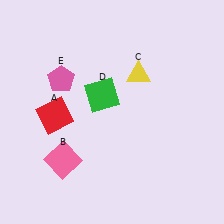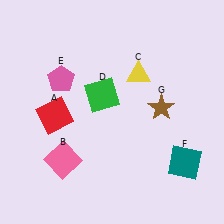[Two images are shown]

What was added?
A teal square (F), a brown star (G) were added in Image 2.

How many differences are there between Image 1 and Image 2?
There are 2 differences between the two images.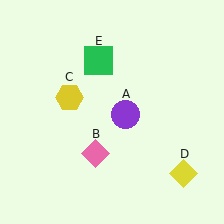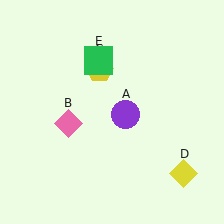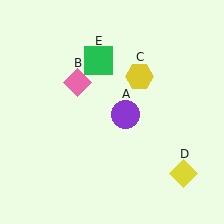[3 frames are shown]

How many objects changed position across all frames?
2 objects changed position: pink diamond (object B), yellow hexagon (object C).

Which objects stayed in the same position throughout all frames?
Purple circle (object A) and yellow diamond (object D) and green square (object E) remained stationary.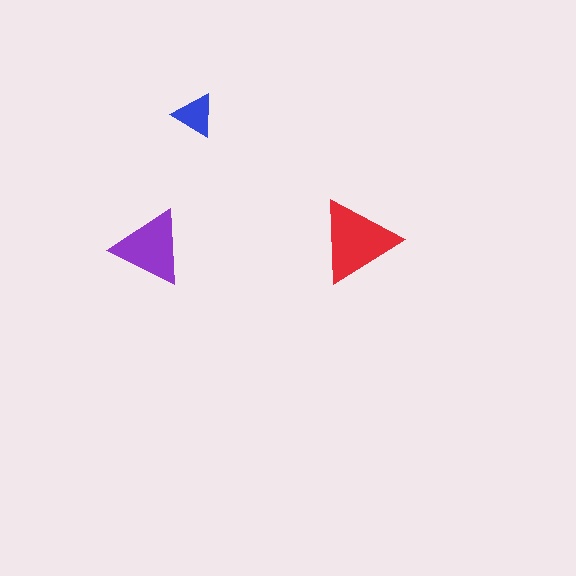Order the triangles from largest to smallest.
the red one, the purple one, the blue one.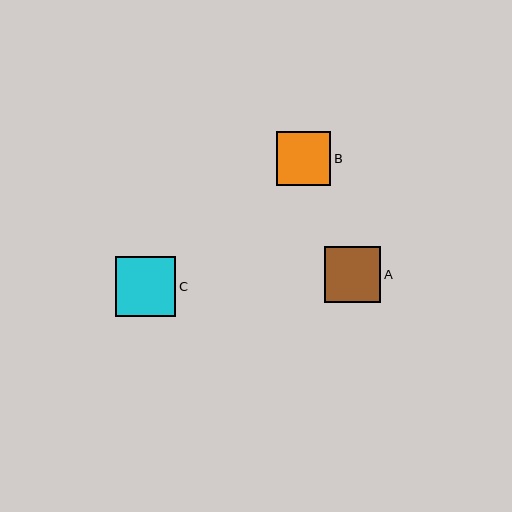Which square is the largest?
Square C is the largest with a size of approximately 60 pixels.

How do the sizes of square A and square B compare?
Square A and square B are approximately the same size.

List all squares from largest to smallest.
From largest to smallest: C, A, B.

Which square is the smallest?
Square B is the smallest with a size of approximately 54 pixels.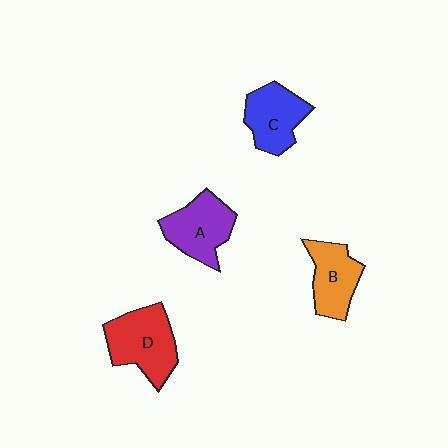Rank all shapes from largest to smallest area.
From largest to smallest: D (red), A (purple), C (blue), B (orange).